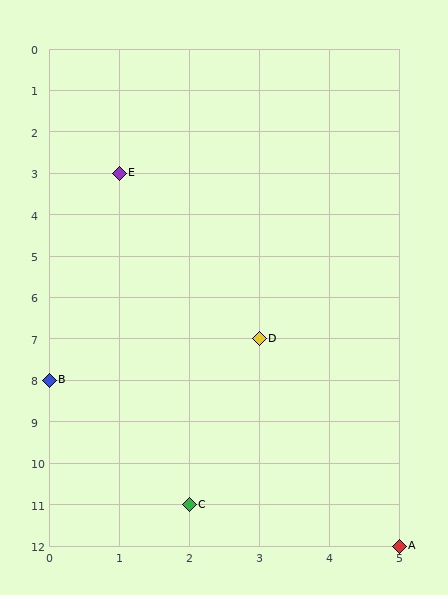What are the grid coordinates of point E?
Point E is at grid coordinates (1, 3).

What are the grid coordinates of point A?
Point A is at grid coordinates (5, 12).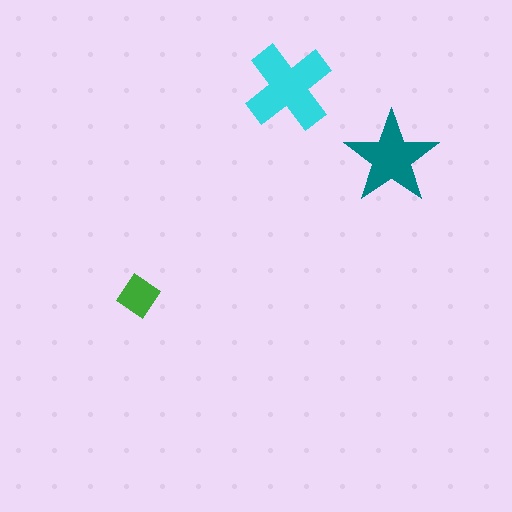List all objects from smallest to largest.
The green diamond, the teal star, the cyan cross.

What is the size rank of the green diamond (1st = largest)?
3rd.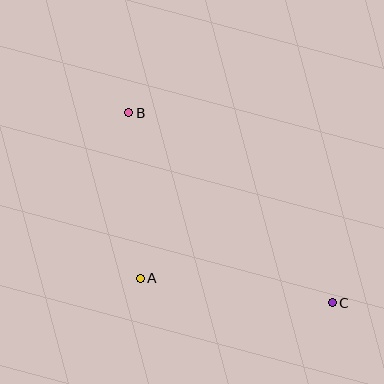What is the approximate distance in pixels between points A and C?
The distance between A and C is approximately 194 pixels.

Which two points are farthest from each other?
Points B and C are farthest from each other.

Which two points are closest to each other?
Points A and B are closest to each other.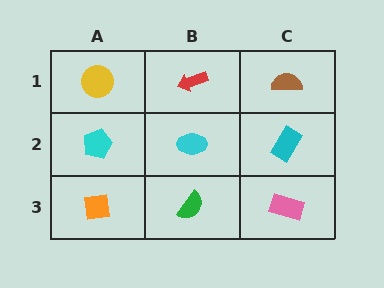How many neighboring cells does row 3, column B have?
3.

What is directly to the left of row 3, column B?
An orange square.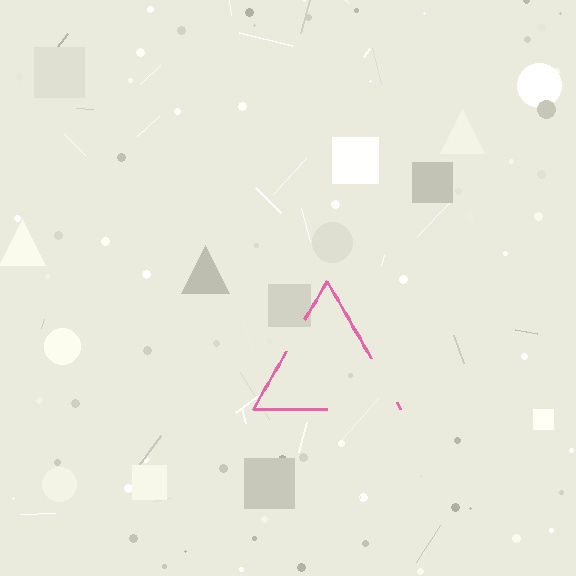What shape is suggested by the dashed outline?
The dashed outline suggests a triangle.